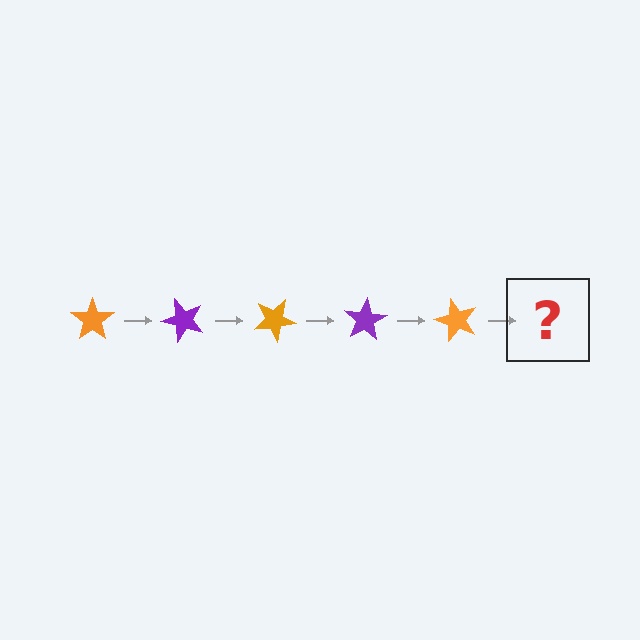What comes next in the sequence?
The next element should be a purple star, rotated 250 degrees from the start.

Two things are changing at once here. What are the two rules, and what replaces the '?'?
The two rules are that it rotates 50 degrees each step and the color cycles through orange and purple. The '?' should be a purple star, rotated 250 degrees from the start.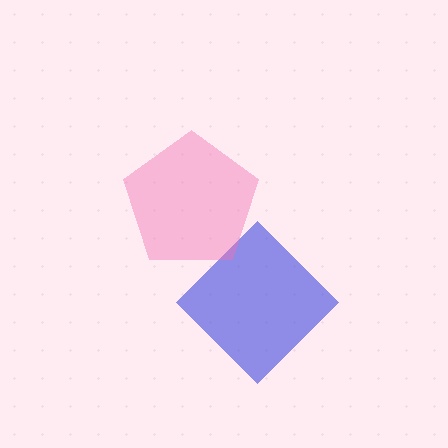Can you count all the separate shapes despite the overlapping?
Yes, there are 2 separate shapes.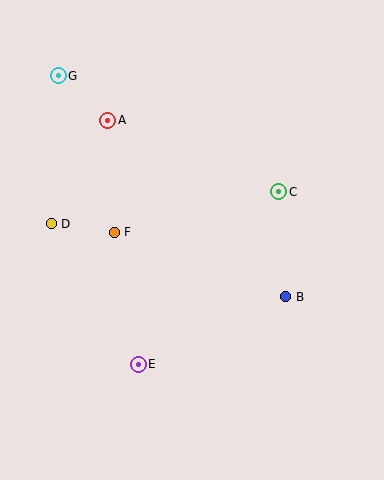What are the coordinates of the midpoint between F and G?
The midpoint between F and G is at (86, 154).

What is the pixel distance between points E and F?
The distance between E and F is 134 pixels.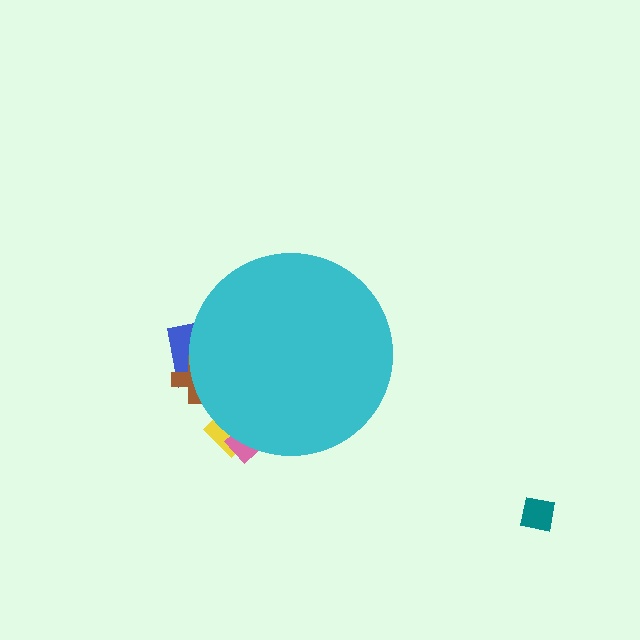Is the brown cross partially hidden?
Yes, the brown cross is partially hidden behind the cyan circle.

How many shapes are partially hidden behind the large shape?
4 shapes are partially hidden.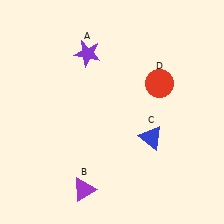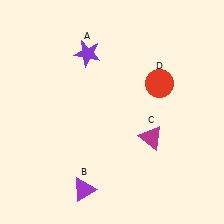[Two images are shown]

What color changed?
The triangle (C) changed from blue in Image 1 to magenta in Image 2.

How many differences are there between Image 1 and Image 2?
There is 1 difference between the two images.